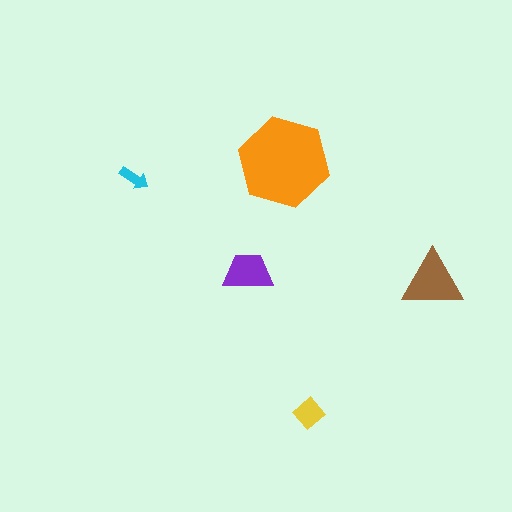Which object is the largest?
The orange hexagon.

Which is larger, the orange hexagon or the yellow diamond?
The orange hexagon.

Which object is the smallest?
The cyan arrow.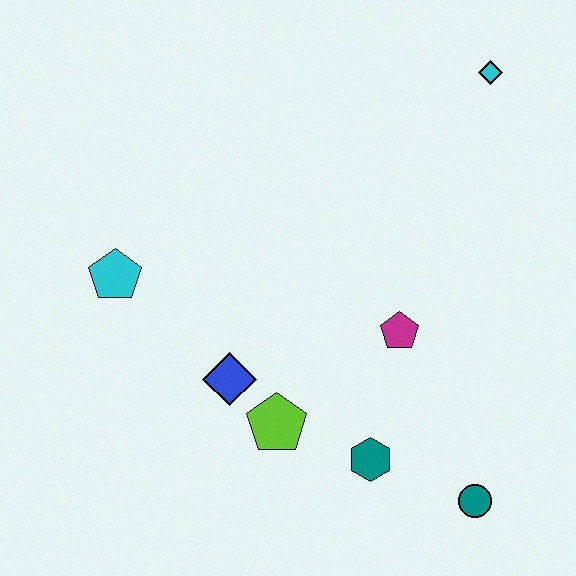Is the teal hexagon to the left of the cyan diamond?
Yes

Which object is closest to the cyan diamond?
The magenta pentagon is closest to the cyan diamond.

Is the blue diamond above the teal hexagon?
Yes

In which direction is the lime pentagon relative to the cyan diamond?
The lime pentagon is below the cyan diamond.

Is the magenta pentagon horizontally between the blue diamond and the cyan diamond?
Yes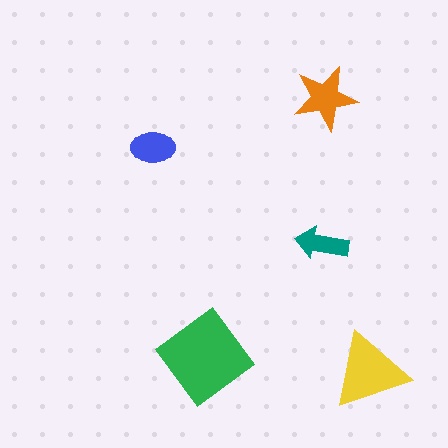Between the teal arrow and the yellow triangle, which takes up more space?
The yellow triangle.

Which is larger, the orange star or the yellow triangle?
The yellow triangle.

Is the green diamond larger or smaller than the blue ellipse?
Larger.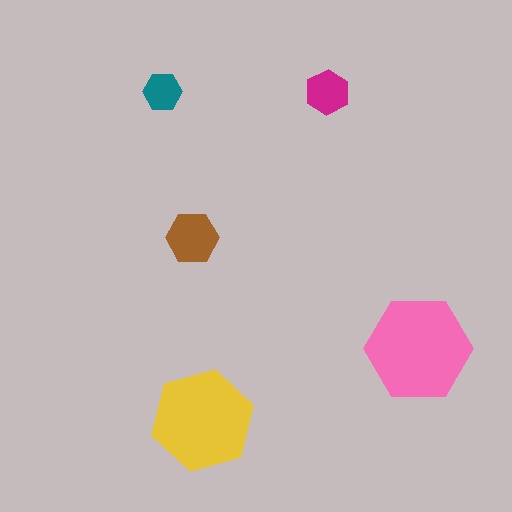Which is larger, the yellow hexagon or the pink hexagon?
The pink one.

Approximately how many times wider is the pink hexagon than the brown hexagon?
About 2 times wider.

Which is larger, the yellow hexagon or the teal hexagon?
The yellow one.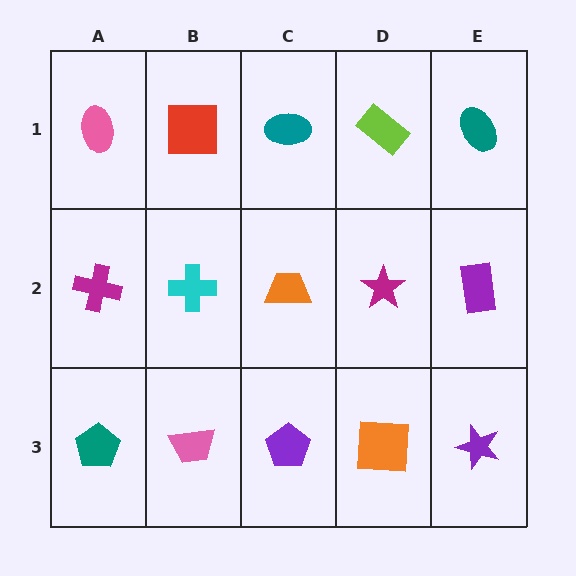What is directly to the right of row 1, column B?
A teal ellipse.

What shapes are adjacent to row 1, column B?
A cyan cross (row 2, column B), a pink ellipse (row 1, column A), a teal ellipse (row 1, column C).